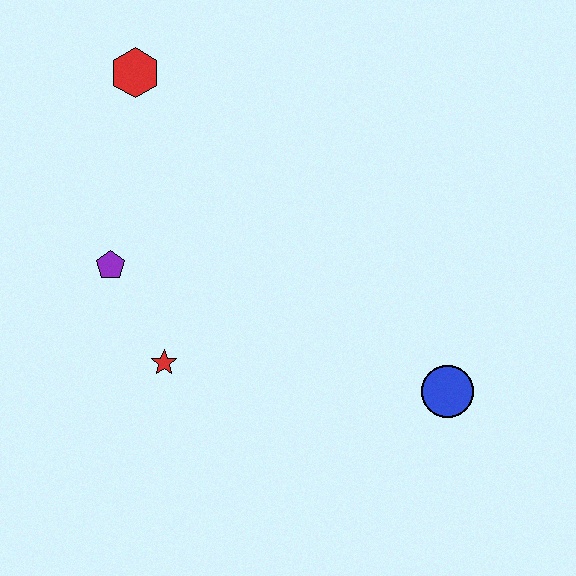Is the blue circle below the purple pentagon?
Yes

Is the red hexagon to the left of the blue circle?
Yes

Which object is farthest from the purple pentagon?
The blue circle is farthest from the purple pentagon.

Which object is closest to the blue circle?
The red star is closest to the blue circle.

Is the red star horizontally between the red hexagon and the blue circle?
Yes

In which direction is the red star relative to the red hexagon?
The red star is below the red hexagon.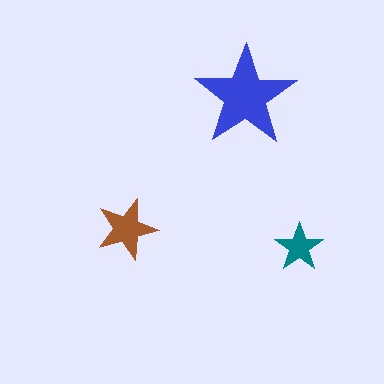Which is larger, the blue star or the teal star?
The blue one.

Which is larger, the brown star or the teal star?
The brown one.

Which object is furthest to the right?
The teal star is rightmost.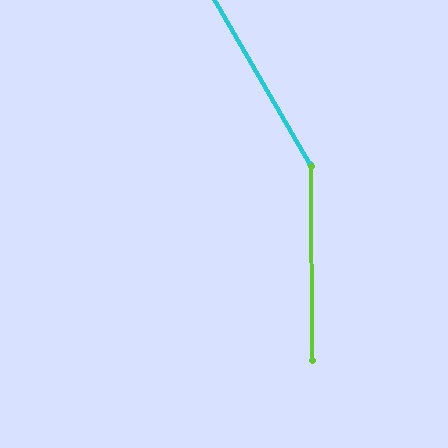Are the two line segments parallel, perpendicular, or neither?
Neither parallel nor perpendicular — they differ by about 30°.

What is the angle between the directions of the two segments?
Approximately 30 degrees.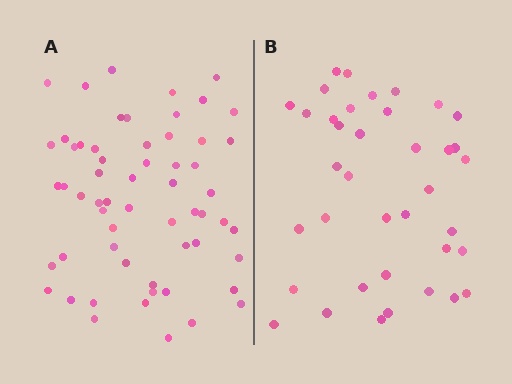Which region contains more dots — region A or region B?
Region A (the left region) has more dots.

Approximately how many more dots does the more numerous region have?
Region A has approximately 20 more dots than region B.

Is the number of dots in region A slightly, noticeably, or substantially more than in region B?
Region A has substantially more. The ratio is roughly 1.6 to 1.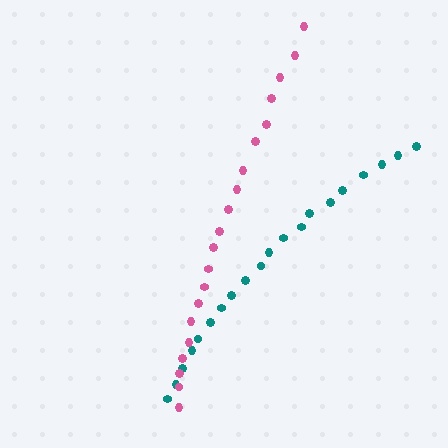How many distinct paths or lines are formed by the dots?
There are 2 distinct paths.